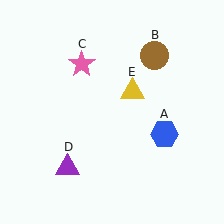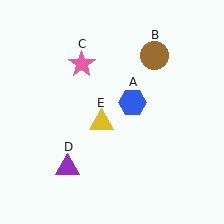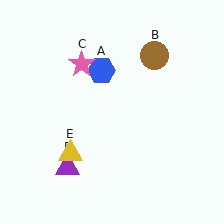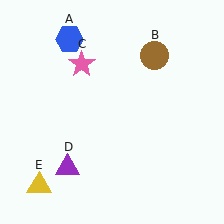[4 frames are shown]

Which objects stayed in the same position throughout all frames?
Brown circle (object B) and pink star (object C) and purple triangle (object D) remained stationary.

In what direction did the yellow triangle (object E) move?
The yellow triangle (object E) moved down and to the left.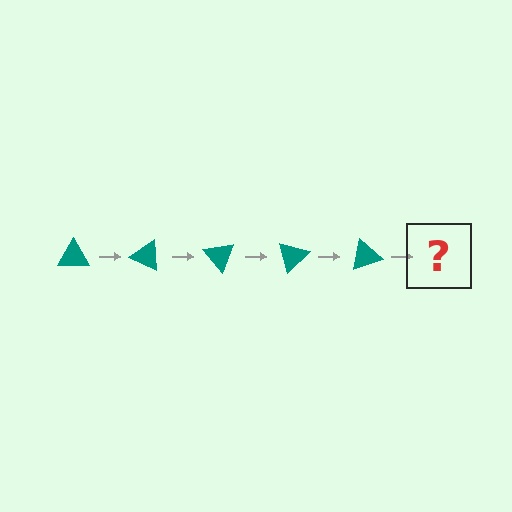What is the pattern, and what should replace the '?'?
The pattern is that the triangle rotates 25 degrees each step. The '?' should be a teal triangle rotated 125 degrees.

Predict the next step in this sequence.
The next step is a teal triangle rotated 125 degrees.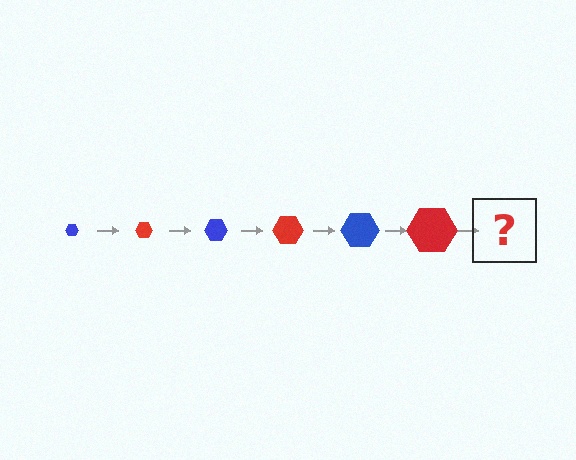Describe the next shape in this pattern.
It should be a blue hexagon, larger than the previous one.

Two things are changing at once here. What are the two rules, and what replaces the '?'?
The two rules are that the hexagon grows larger each step and the color cycles through blue and red. The '?' should be a blue hexagon, larger than the previous one.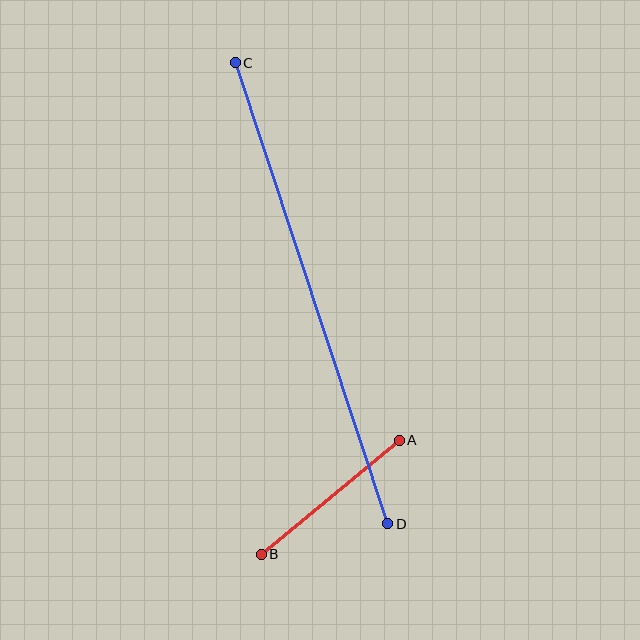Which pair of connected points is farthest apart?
Points C and D are farthest apart.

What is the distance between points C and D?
The distance is approximately 486 pixels.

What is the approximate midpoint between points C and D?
The midpoint is at approximately (311, 293) pixels.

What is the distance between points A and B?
The distance is approximately 179 pixels.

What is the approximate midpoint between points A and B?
The midpoint is at approximately (330, 497) pixels.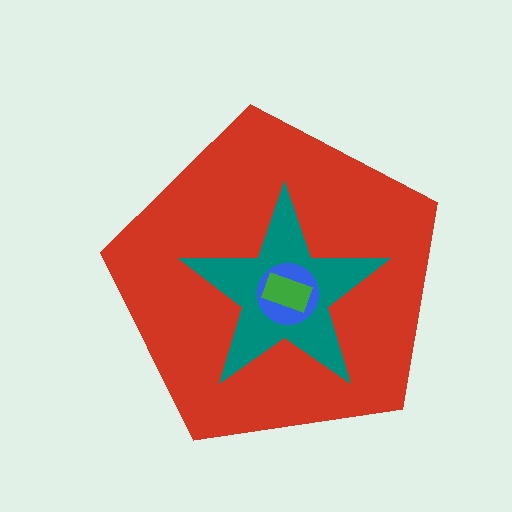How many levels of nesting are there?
4.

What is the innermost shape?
The green rectangle.